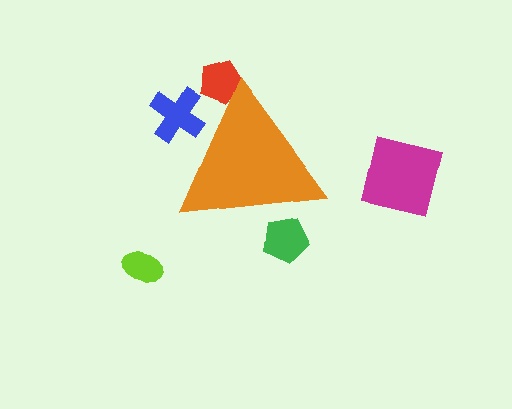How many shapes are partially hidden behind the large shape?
3 shapes are partially hidden.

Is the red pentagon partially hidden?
Yes, the red pentagon is partially hidden behind the orange triangle.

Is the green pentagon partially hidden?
Yes, the green pentagon is partially hidden behind the orange triangle.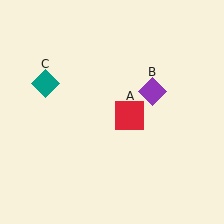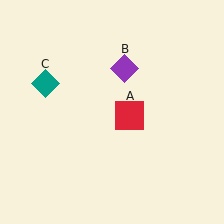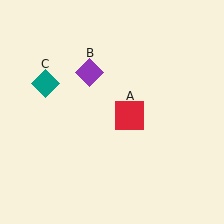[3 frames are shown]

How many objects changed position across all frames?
1 object changed position: purple diamond (object B).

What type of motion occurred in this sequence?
The purple diamond (object B) rotated counterclockwise around the center of the scene.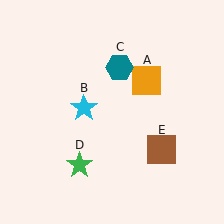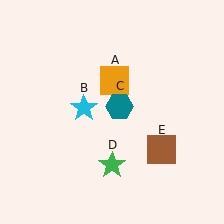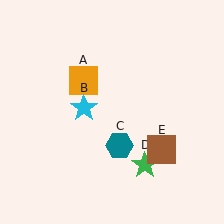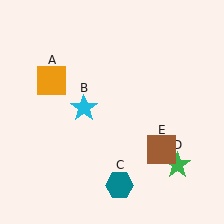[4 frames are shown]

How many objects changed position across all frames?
3 objects changed position: orange square (object A), teal hexagon (object C), green star (object D).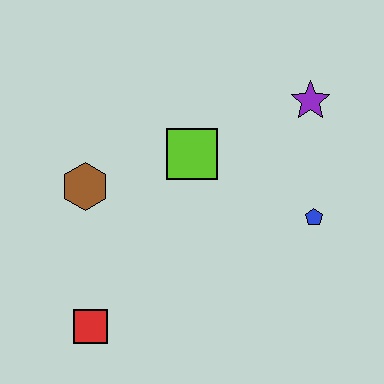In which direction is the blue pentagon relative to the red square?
The blue pentagon is to the right of the red square.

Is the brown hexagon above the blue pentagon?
Yes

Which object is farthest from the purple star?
The red square is farthest from the purple star.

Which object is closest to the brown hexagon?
The lime square is closest to the brown hexagon.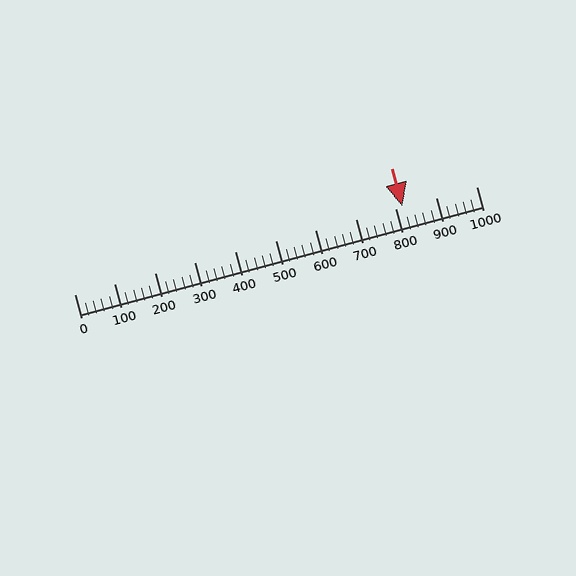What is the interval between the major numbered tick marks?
The major tick marks are spaced 100 units apart.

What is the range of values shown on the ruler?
The ruler shows values from 0 to 1000.